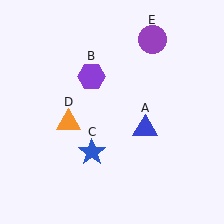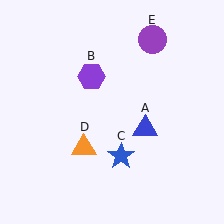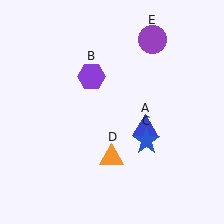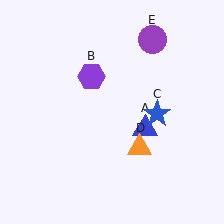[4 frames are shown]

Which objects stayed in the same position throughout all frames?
Blue triangle (object A) and purple hexagon (object B) and purple circle (object E) remained stationary.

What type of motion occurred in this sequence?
The blue star (object C), orange triangle (object D) rotated counterclockwise around the center of the scene.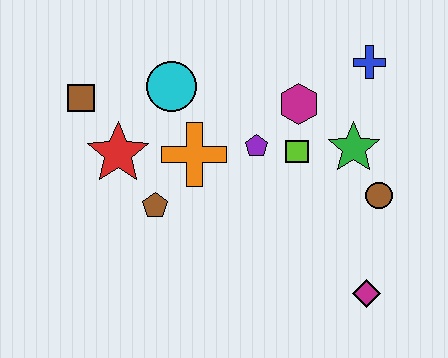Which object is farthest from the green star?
The brown square is farthest from the green star.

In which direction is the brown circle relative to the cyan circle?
The brown circle is to the right of the cyan circle.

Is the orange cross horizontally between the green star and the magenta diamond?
No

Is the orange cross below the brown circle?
No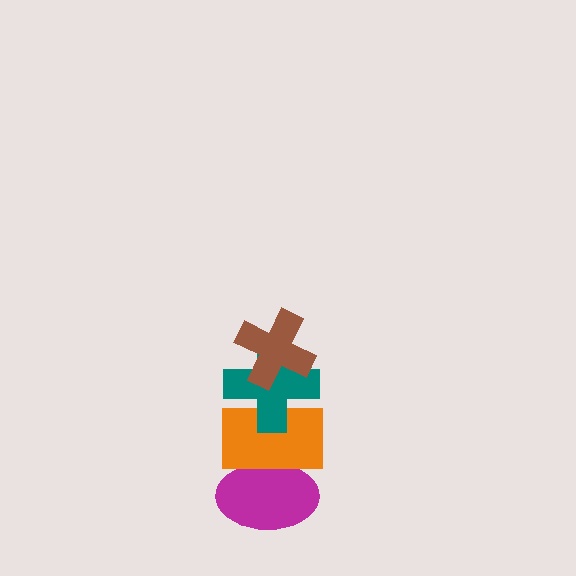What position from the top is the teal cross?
The teal cross is 2nd from the top.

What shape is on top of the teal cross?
The brown cross is on top of the teal cross.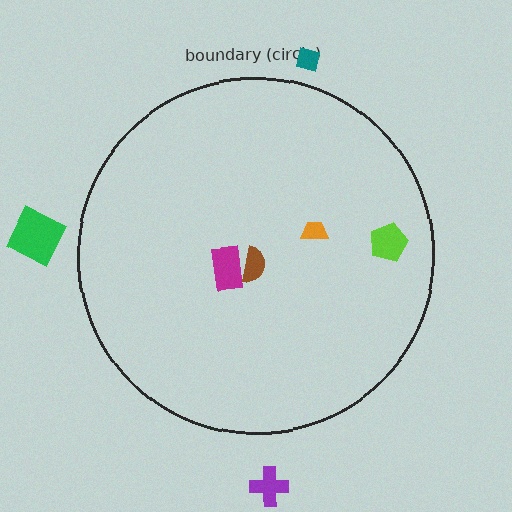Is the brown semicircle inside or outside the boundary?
Inside.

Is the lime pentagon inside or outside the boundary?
Inside.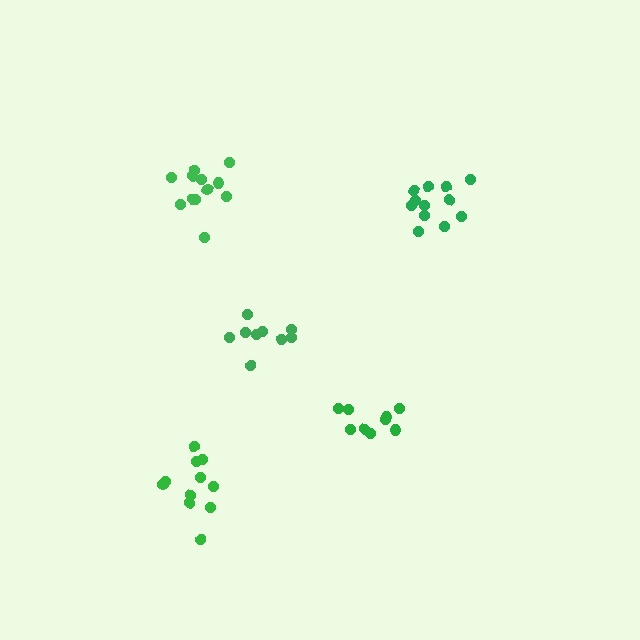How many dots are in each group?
Group 1: 11 dots, Group 2: 12 dots, Group 3: 9 dots, Group 4: 12 dots, Group 5: 9 dots (53 total).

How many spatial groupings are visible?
There are 5 spatial groupings.